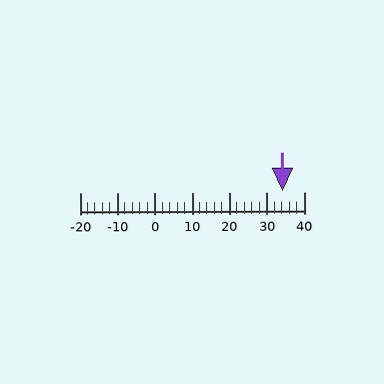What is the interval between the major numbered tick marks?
The major tick marks are spaced 10 units apart.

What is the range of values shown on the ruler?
The ruler shows values from -20 to 40.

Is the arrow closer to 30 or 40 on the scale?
The arrow is closer to 30.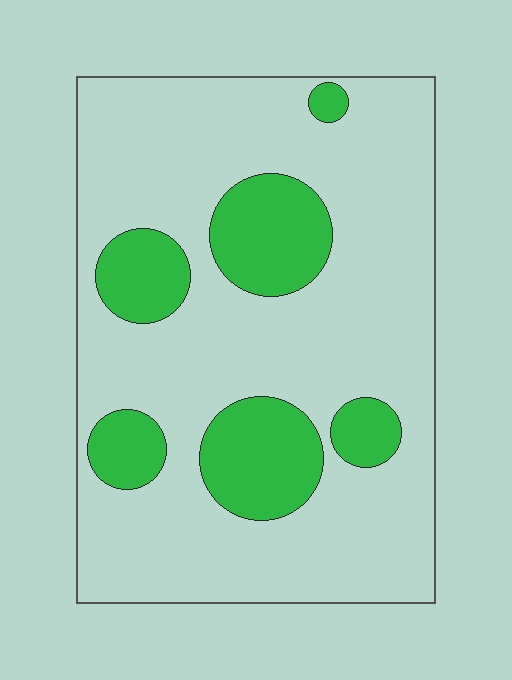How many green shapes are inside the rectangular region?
6.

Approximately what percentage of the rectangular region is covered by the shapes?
Approximately 20%.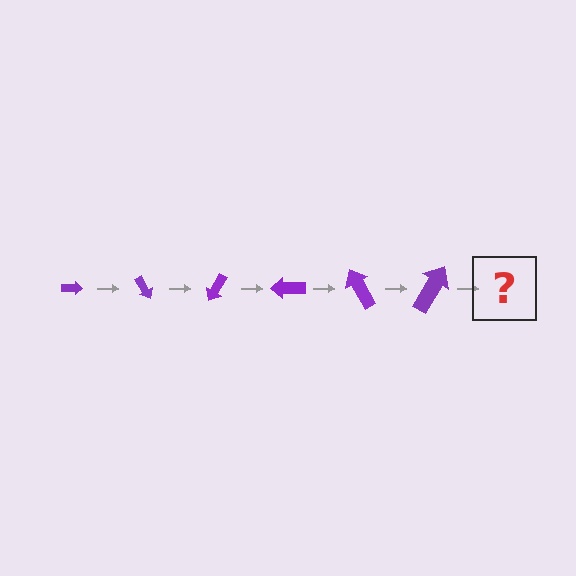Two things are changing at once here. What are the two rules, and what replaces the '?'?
The two rules are that the arrow grows larger each step and it rotates 60 degrees each step. The '?' should be an arrow, larger than the previous one and rotated 360 degrees from the start.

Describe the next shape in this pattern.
It should be an arrow, larger than the previous one and rotated 360 degrees from the start.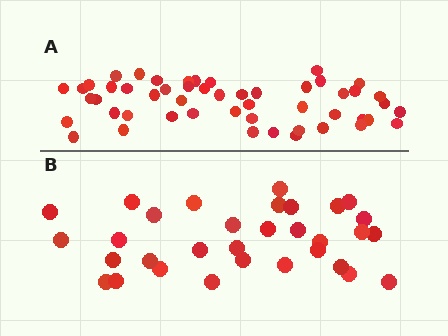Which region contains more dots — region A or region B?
Region A (the top region) has more dots.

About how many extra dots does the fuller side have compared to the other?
Region A has approximately 20 more dots than region B.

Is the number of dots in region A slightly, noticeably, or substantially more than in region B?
Region A has substantially more. The ratio is roughly 1.6 to 1.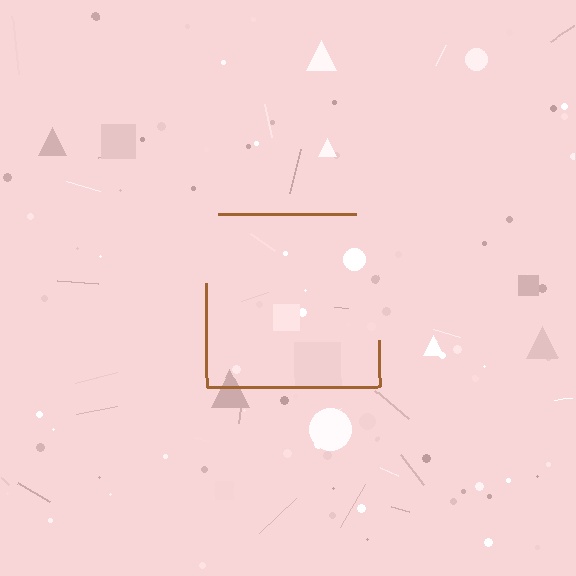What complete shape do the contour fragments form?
The contour fragments form a square.